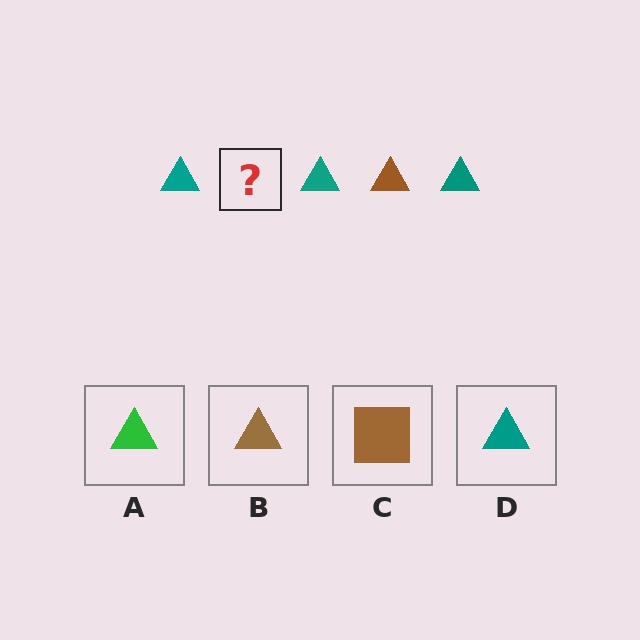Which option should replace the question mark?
Option B.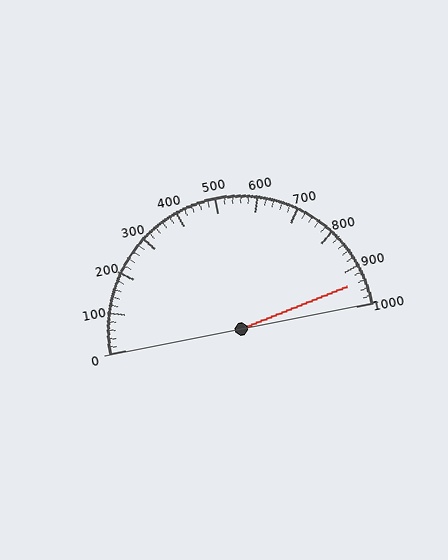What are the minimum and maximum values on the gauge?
The gauge ranges from 0 to 1000.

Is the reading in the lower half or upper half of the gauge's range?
The reading is in the upper half of the range (0 to 1000).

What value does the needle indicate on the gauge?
The needle indicates approximately 940.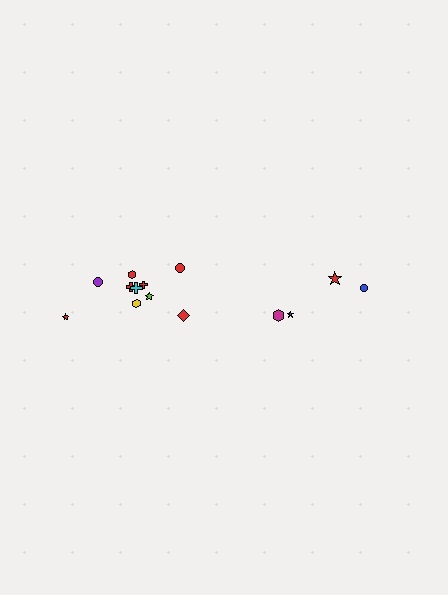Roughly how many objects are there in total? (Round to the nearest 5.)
Roughly 15 objects in total.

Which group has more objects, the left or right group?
The left group.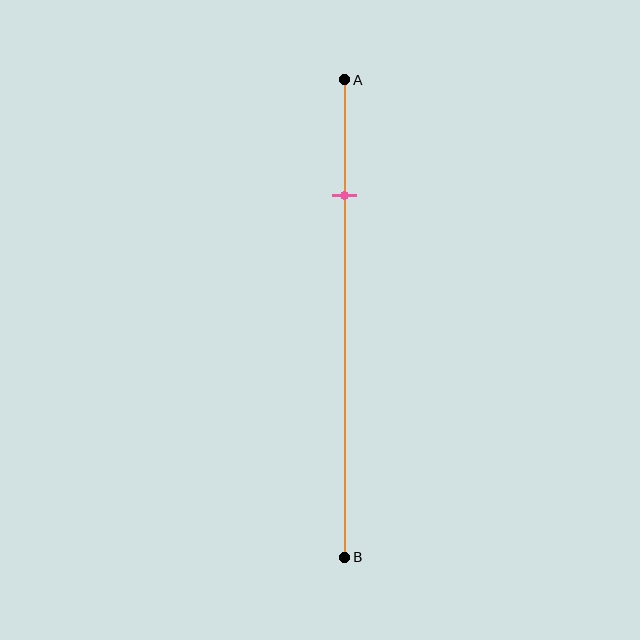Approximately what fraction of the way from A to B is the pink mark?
The pink mark is approximately 25% of the way from A to B.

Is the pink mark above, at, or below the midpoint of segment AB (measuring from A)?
The pink mark is above the midpoint of segment AB.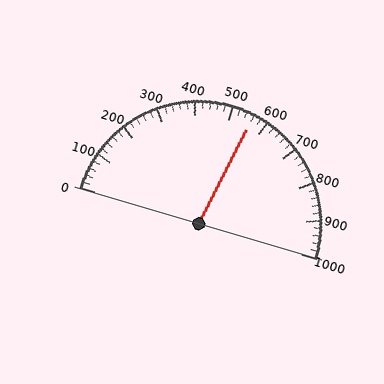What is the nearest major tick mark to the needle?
The nearest major tick mark is 600.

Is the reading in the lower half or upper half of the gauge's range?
The reading is in the upper half of the range (0 to 1000).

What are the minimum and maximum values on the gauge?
The gauge ranges from 0 to 1000.